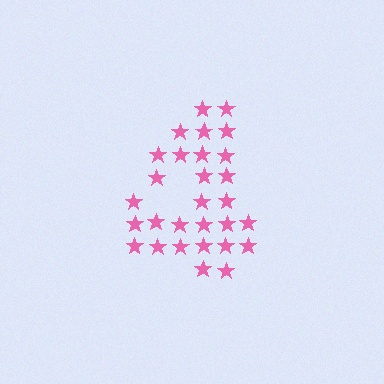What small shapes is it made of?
It is made of small stars.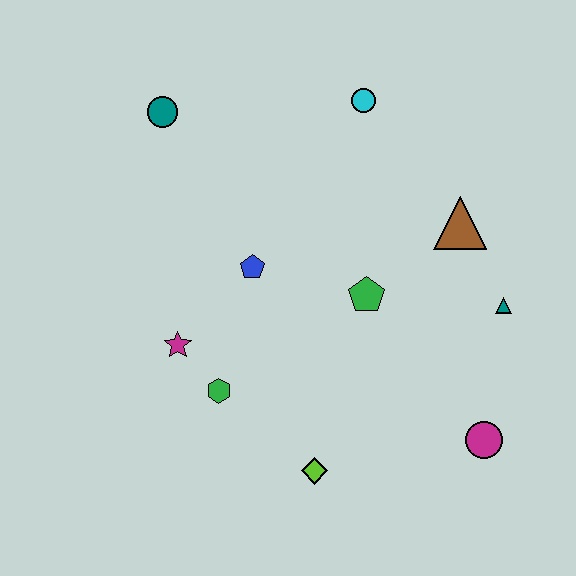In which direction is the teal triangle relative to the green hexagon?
The teal triangle is to the right of the green hexagon.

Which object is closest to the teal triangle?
The brown triangle is closest to the teal triangle.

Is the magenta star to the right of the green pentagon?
No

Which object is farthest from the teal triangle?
The teal circle is farthest from the teal triangle.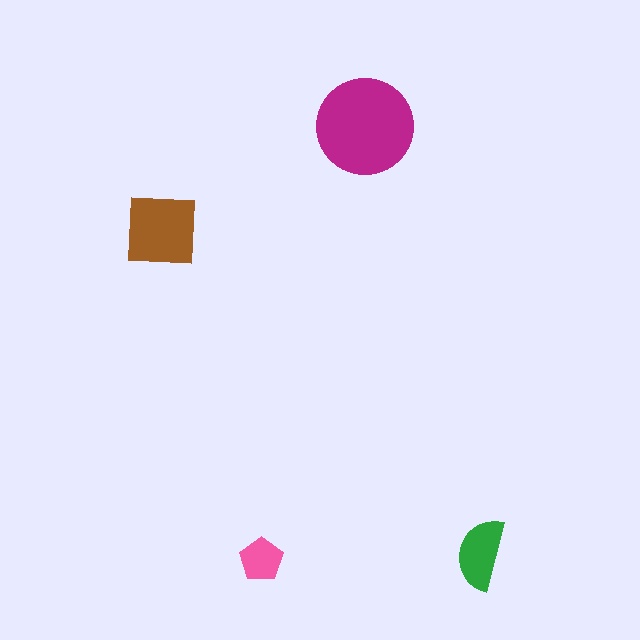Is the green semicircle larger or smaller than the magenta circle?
Smaller.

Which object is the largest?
The magenta circle.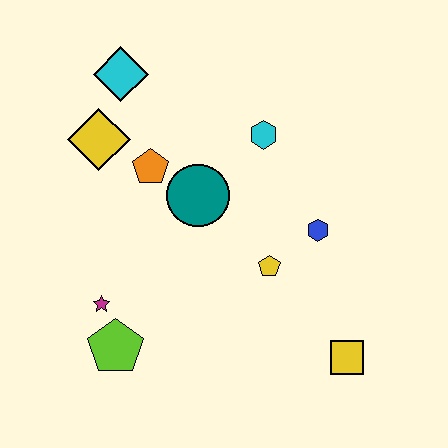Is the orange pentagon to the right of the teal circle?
No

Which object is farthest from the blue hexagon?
The cyan diamond is farthest from the blue hexagon.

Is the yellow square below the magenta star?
Yes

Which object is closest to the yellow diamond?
The orange pentagon is closest to the yellow diamond.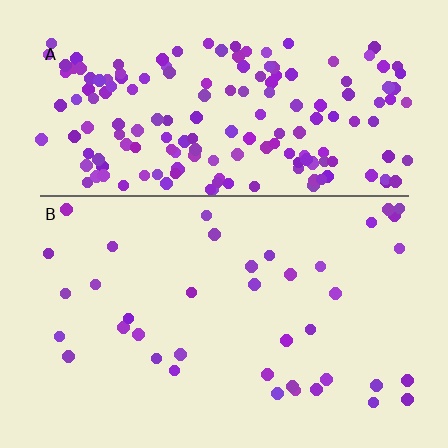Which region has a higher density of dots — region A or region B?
A (the top).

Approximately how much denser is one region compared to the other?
Approximately 4.6× — region A over region B.